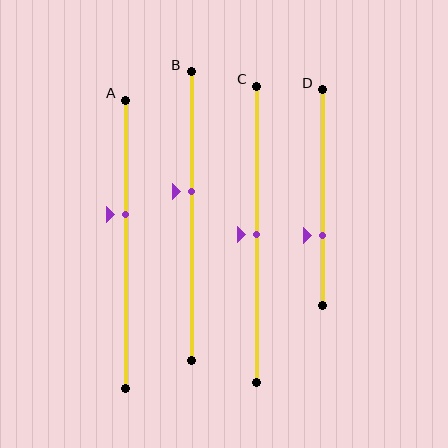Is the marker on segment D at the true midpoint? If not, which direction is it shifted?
No, the marker on segment D is shifted downward by about 18% of the segment length.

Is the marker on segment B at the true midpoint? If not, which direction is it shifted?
No, the marker on segment B is shifted upward by about 8% of the segment length.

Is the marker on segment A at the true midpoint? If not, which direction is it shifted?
No, the marker on segment A is shifted upward by about 10% of the segment length.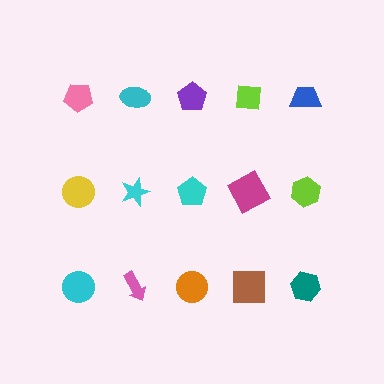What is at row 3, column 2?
A pink arrow.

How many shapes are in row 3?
5 shapes.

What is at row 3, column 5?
A teal hexagon.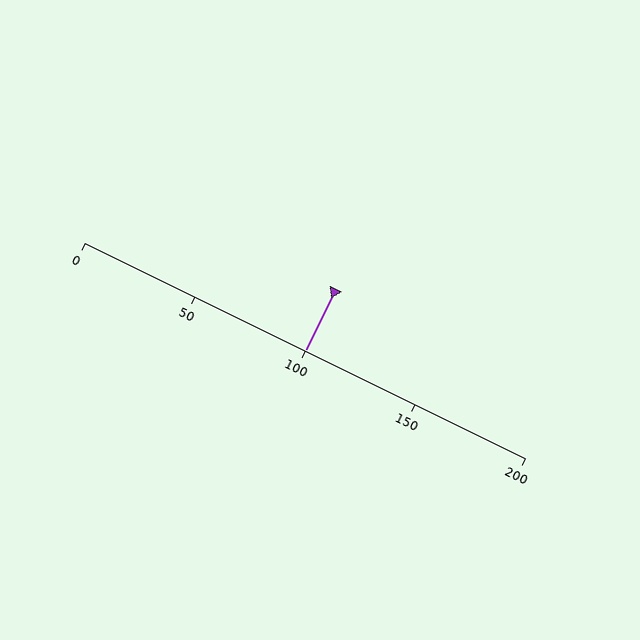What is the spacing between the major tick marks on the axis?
The major ticks are spaced 50 apart.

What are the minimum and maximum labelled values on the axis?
The axis runs from 0 to 200.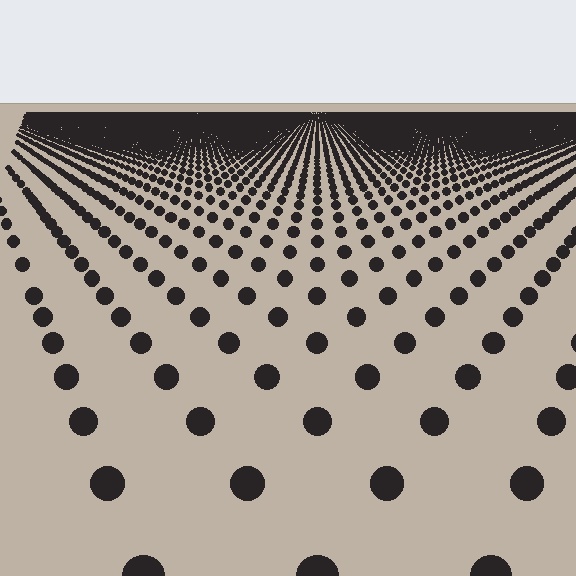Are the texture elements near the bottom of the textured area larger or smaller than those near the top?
Larger. Near the bottom, elements are closer to the viewer and appear at a bigger on-screen size.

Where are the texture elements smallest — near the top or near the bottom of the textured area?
Near the top.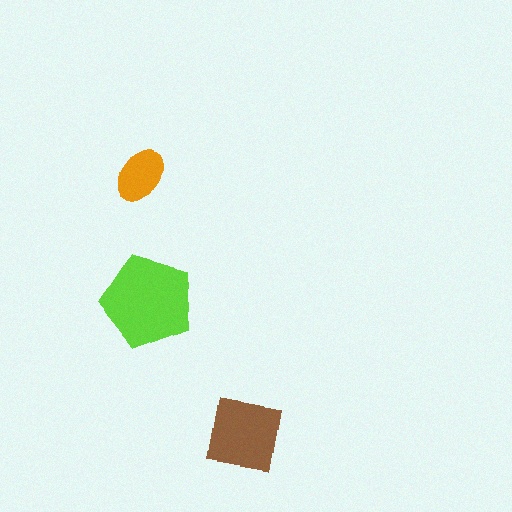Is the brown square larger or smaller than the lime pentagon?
Smaller.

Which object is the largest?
The lime pentagon.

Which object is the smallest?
The orange ellipse.